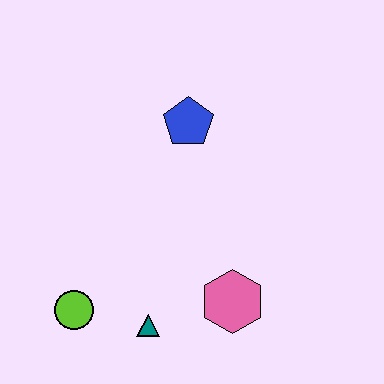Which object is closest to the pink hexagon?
The teal triangle is closest to the pink hexagon.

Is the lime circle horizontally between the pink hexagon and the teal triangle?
No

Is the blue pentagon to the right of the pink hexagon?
No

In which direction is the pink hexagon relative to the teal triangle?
The pink hexagon is to the right of the teal triangle.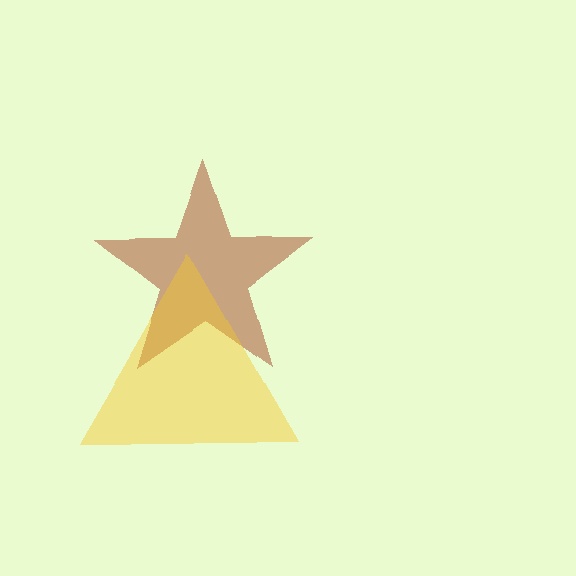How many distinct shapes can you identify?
There are 2 distinct shapes: a brown star, a yellow triangle.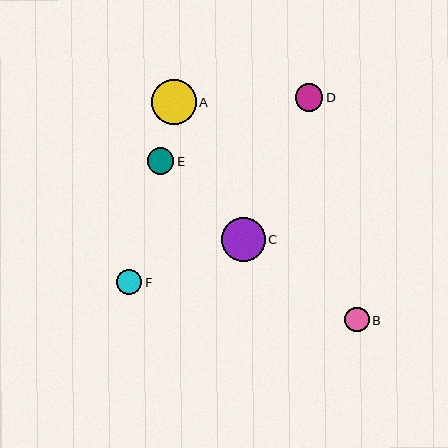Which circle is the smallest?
Circle B is the smallest with a size of approximately 24 pixels.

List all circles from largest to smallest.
From largest to smallest: A, C, D, E, F, B.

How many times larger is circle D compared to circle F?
Circle D is approximately 1.1 times the size of circle F.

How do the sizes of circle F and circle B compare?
Circle F and circle B are approximately the same size.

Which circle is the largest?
Circle A is the largest with a size of approximately 45 pixels.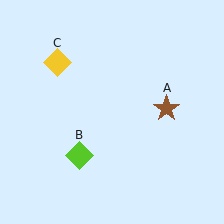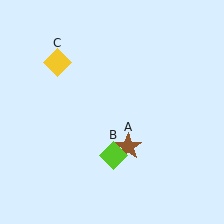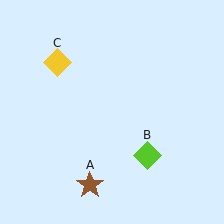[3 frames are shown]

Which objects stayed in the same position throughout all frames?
Yellow diamond (object C) remained stationary.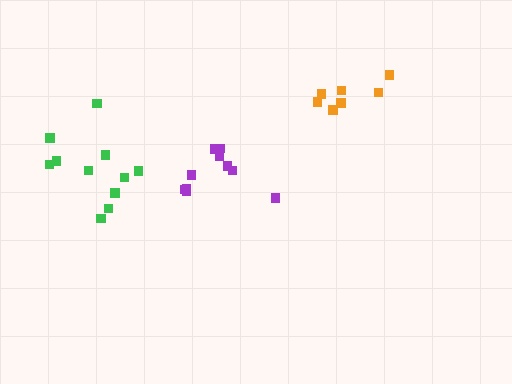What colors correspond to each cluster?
The clusters are colored: green, orange, purple.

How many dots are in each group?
Group 1: 11 dots, Group 2: 7 dots, Group 3: 10 dots (28 total).